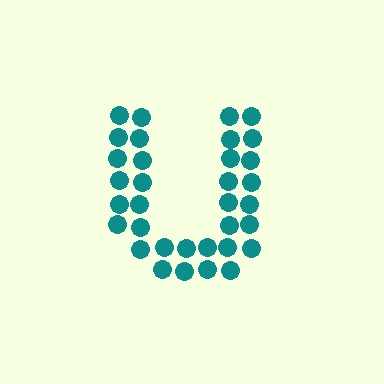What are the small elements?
The small elements are circles.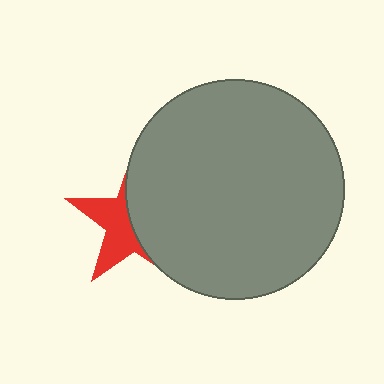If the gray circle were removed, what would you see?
You would see the complete red star.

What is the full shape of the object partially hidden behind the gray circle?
The partially hidden object is a red star.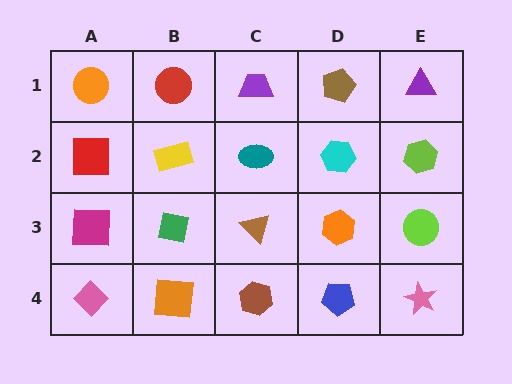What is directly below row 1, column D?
A cyan hexagon.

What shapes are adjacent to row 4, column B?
A green square (row 3, column B), a pink diamond (row 4, column A), a brown hexagon (row 4, column C).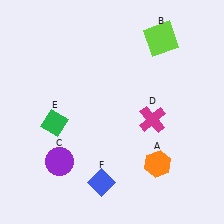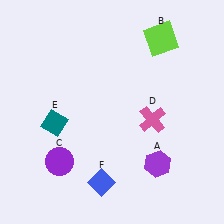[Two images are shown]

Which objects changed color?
A changed from orange to purple. D changed from magenta to pink. E changed from green to teal.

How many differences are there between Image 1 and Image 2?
There are 3 differences between the two images.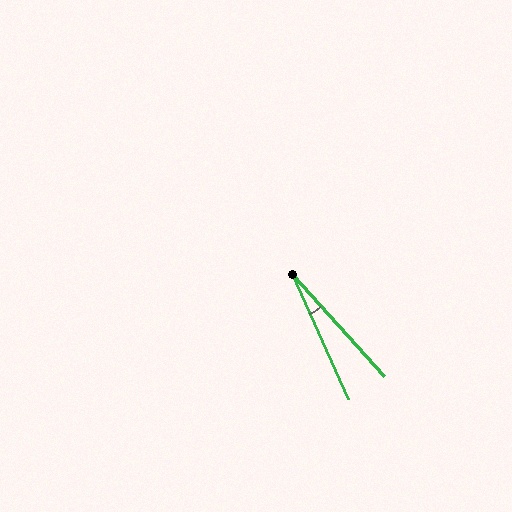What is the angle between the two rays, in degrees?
Approximately 18 degrees.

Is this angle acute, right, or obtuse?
It is acute.